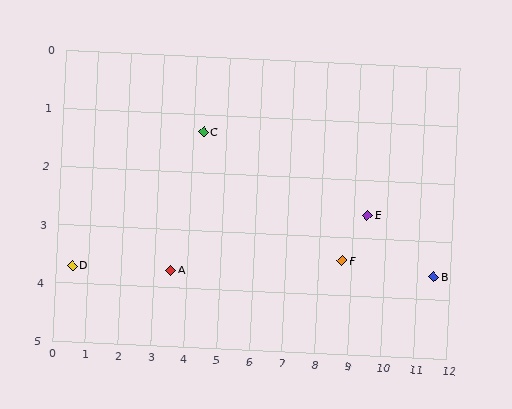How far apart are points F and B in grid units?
Points F and B are about 2.8 grid units apart.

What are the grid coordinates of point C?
Point C is at approximately (4.3, 1.3).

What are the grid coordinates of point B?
Point B is at approximately (11.5, 3.6).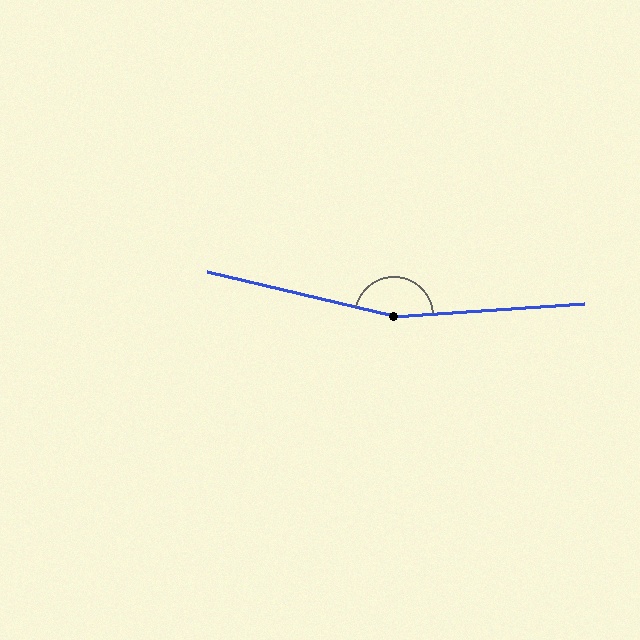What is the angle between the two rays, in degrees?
Approximately 163 degrees.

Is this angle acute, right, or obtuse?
It is obtuse.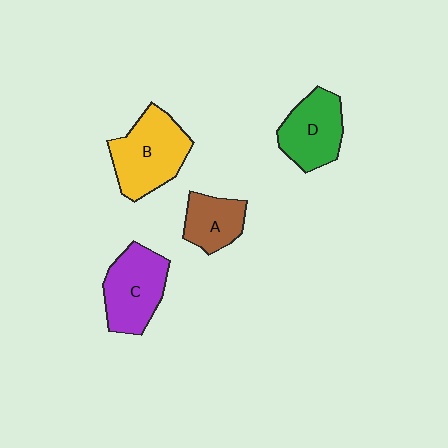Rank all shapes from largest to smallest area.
From largest to smallest: B (yellow), C (purple), D (green), A (brown).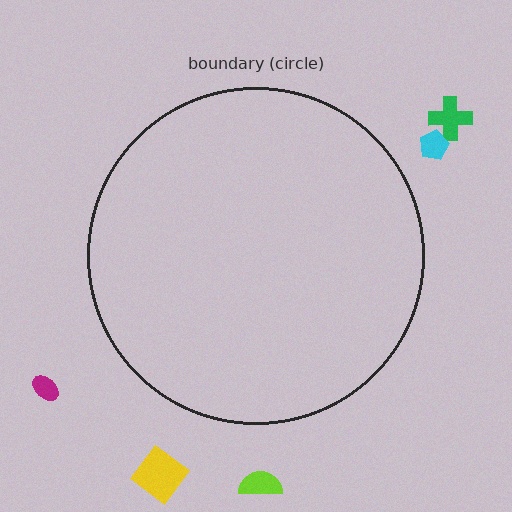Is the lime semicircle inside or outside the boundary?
Outside.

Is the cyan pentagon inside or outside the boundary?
Outside.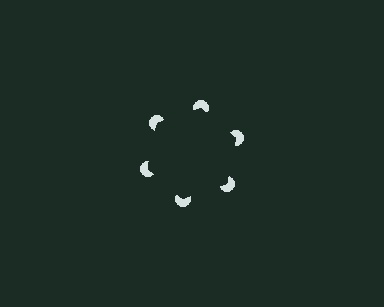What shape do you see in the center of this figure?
An illusory hexagon — its edges are inferred from the aligned wedge cuts in the pac-man discs, not physically drawn.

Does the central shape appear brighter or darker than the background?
It typically appears slightly darker than the background, even though no actual brightness change is drawn.